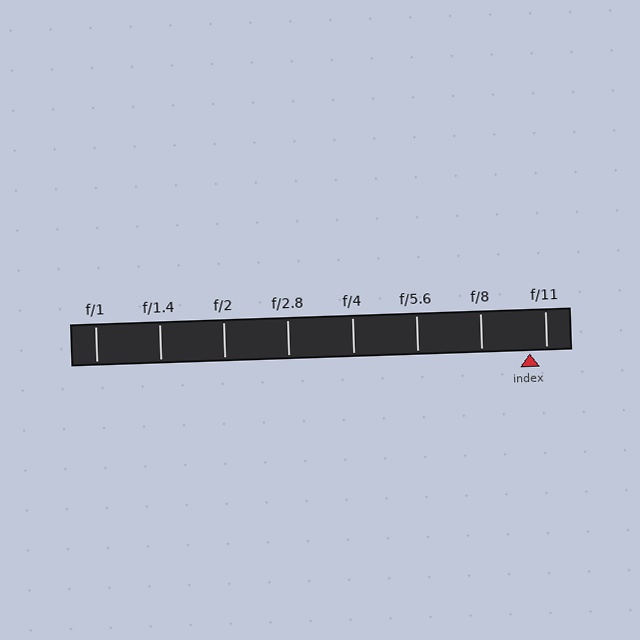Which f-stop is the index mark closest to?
The index mark is closest to f/11.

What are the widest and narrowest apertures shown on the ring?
The widest aperture shown is f/1 and the narrowest is f/11.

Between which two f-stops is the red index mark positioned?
The index mark is between f/8 and f/11.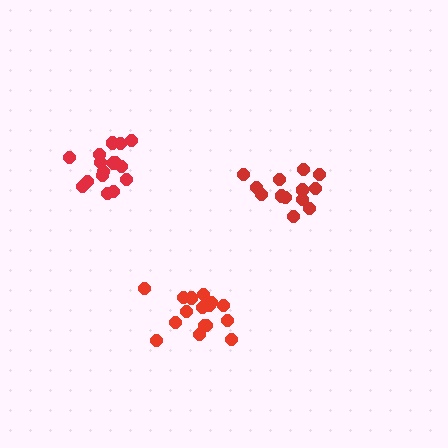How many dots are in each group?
Group 1: 13 dots, Group 2: 16 dots, Group 3: 16 dots (45 total).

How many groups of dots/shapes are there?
There are 3 groups.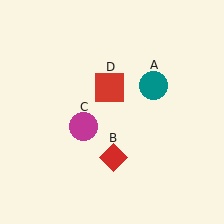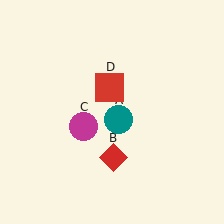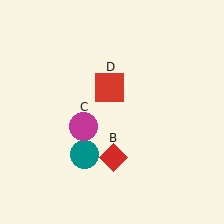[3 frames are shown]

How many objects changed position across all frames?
1 object changed position: teal circle (object A).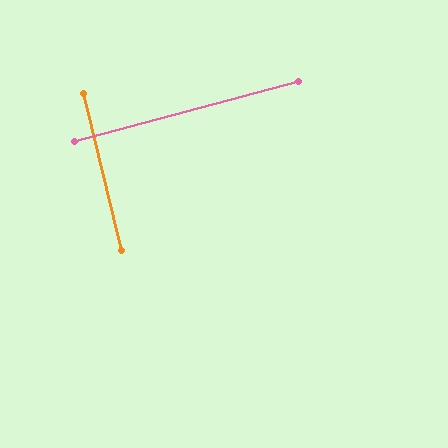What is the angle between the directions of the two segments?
Approximately 89 degrees.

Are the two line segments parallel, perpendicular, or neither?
Perpendicular — they meet at approximately 89°.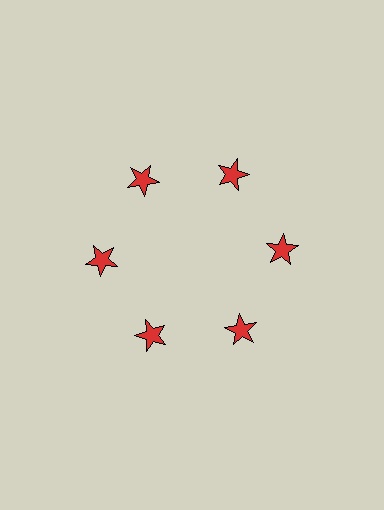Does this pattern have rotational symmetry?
Yes, this pattern has 6-fold rotational symmetry. It looks the same after rotating 60 degrees around the center.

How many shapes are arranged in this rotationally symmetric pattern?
There are 6 shapes, arranged in 6 groups of 1.